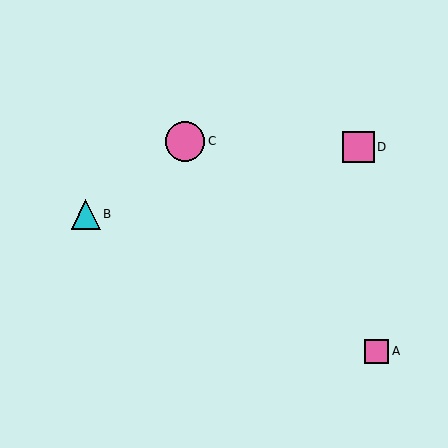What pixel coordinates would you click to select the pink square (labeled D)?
Click at (358, 147) to select the pink square D.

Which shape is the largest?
The pink circle (labeled C) is the largest.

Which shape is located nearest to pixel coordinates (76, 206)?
The cyan triangle (labeled B) at (86, 214) is nearest to that location.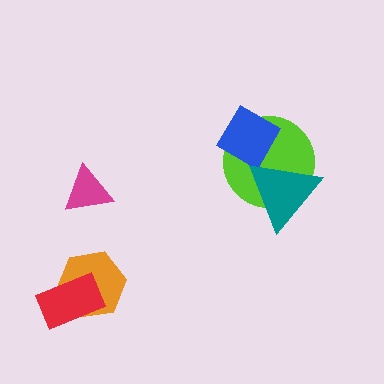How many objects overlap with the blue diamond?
2 objects overlap with the blue diamond.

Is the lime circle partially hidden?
Yes, it is partially covered by another shape.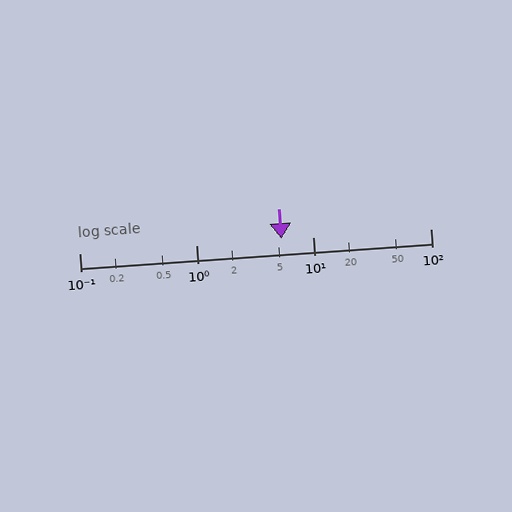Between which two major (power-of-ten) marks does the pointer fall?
The pointer is between 1 and 10.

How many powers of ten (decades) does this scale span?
The scale spans 3 decades, from 0.1 to 100.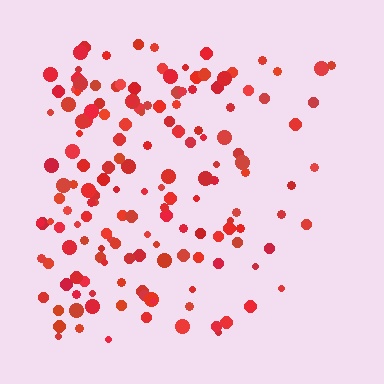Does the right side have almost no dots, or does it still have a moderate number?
Still a moderate number, just noticeably fewer than the left.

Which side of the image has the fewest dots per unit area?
The right.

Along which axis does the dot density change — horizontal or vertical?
Horizontal.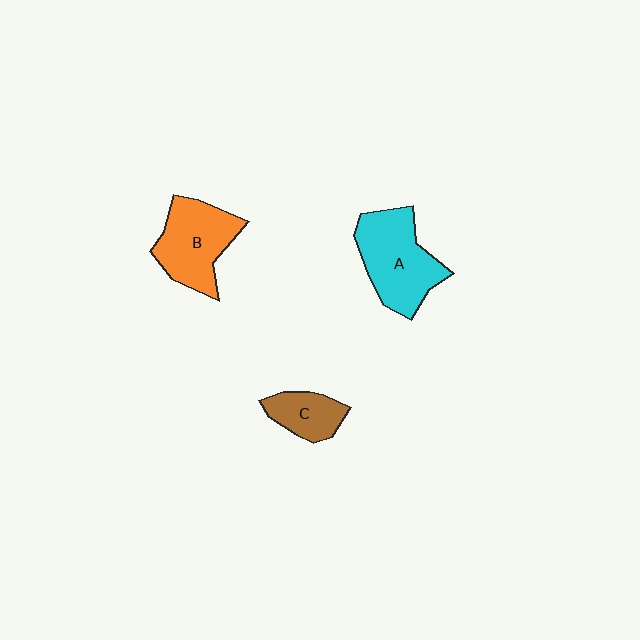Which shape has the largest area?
Shape A (cyan).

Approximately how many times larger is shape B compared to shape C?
Approximately 1.8 times.